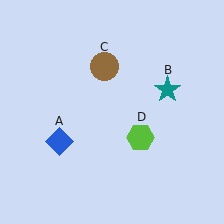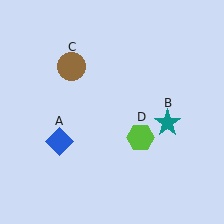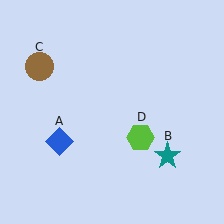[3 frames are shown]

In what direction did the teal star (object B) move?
The teal star (object B) moved down.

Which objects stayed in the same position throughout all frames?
Blue diamond (object A) and lime hexagon (object D) remained stationary.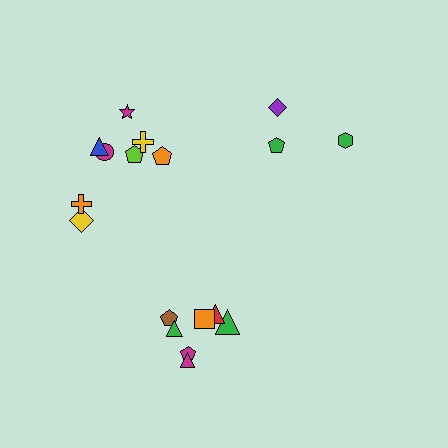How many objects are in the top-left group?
There are 8 objects.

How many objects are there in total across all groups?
There are 18 objects.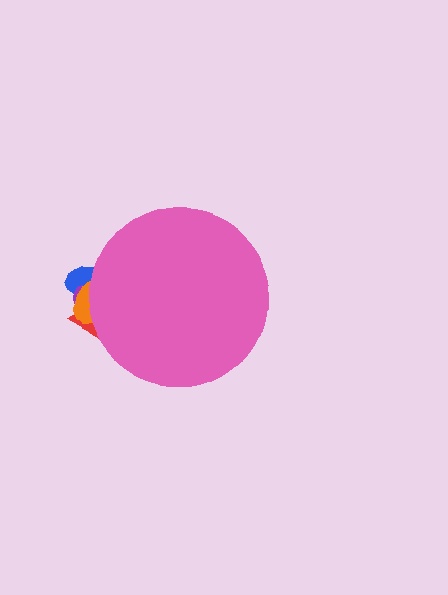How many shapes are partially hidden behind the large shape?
4 shapes are partially hidden.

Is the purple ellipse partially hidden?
Yes, the purple ellipse is partially hidden behind the pink circle.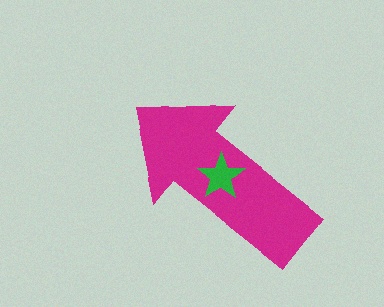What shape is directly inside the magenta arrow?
The green star.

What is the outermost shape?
The magenta arrow.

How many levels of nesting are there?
2.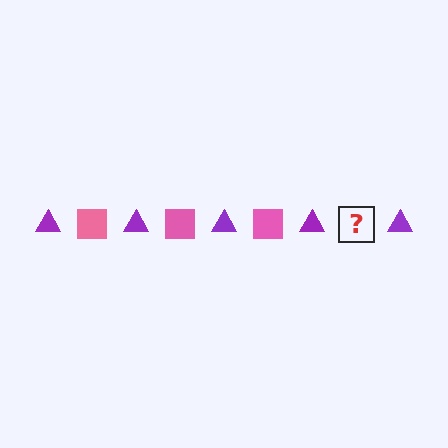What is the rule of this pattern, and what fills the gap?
The rule is that the pattern alternates between purple triangle and pink square. The gap should be filled with a pink square.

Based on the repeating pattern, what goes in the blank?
The blank should be a pink square.